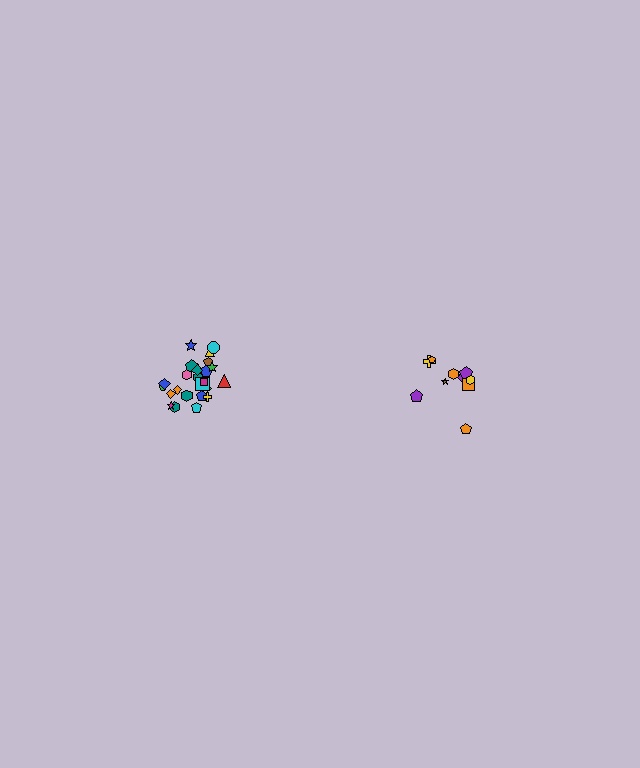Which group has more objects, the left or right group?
The left group.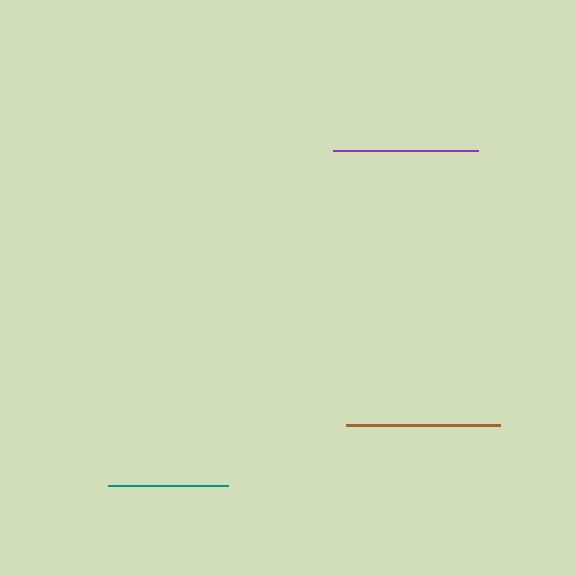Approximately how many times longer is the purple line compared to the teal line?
The purple line is approximately 1.2 times the length of the teal line.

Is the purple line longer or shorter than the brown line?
The brown line is longer than the purple line.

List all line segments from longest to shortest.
From longest to shortest: brown, purple, teal.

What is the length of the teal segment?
The teal segment is approximately 120 pixels long.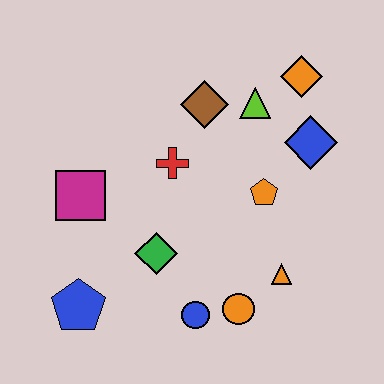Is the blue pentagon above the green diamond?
No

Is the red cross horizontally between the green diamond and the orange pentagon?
Yes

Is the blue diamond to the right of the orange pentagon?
Yes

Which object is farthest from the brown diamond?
The blue pentagon is farthest from the brown diamond.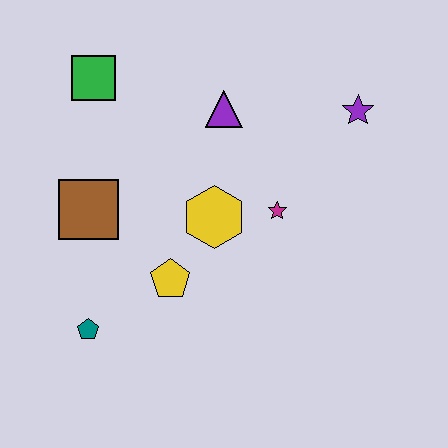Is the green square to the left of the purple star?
Yes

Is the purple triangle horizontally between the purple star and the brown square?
Yes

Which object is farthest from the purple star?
The teal pentagon is farthest from the purple star.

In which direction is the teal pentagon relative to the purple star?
The teal pentagon is to the left of the purple star.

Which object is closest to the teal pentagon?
The yellow pentagon is closest to the teal pentagon.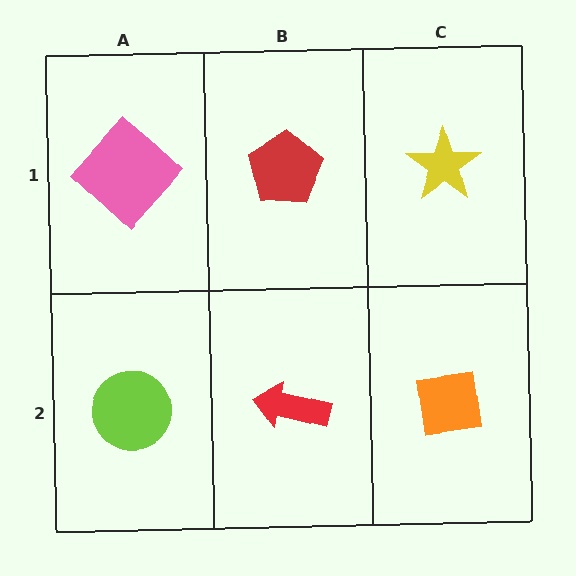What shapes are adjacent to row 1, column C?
An orange square (row 2, column C), a red pentagon (row 1, column B).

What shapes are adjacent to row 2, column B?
A red pentagon (row 1, column B), a lime circle (row 2, column A), an orange square (row 2, column C).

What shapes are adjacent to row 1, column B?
A red arrow (row 2, column B), a pink diamond (row 1, column A), a yellow star (row 1, column C).